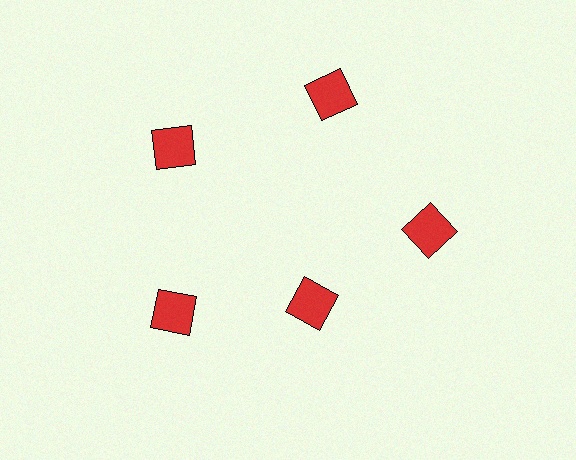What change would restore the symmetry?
The symmetry would be restored by moving it outward, back onto the ring so that all 5 squares sit at equal angles and equal distance from the center.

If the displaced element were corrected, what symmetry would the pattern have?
It would have 5-fold rotational symmetry — the pattern would map onto itself every 72 degrees.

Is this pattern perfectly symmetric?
No. The 5 red squares are arranged in a ring, but one element near the 5 o'clock position is pulled inward toward the center, breaking the 5-fold rotational symmetry.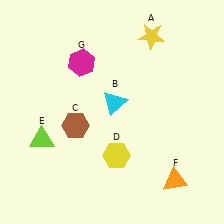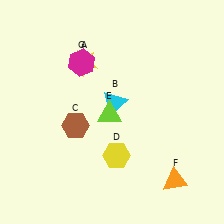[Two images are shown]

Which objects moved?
The objects that moved are: the yellow star (A), the lime triangle (E).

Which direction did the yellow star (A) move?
The yellow star (A) moved left.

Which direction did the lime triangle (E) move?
The lime triangle (E) moved right.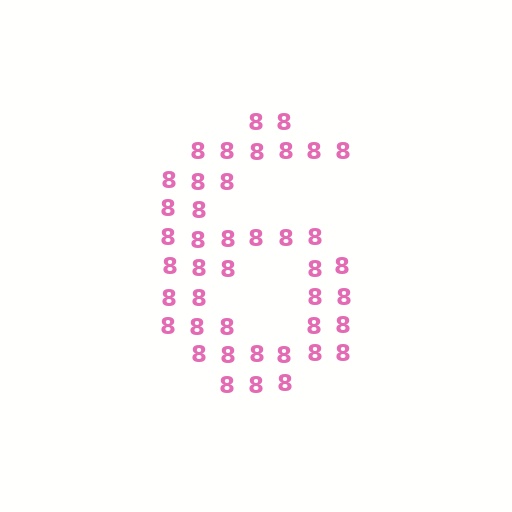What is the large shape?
The large shape is the digit 6.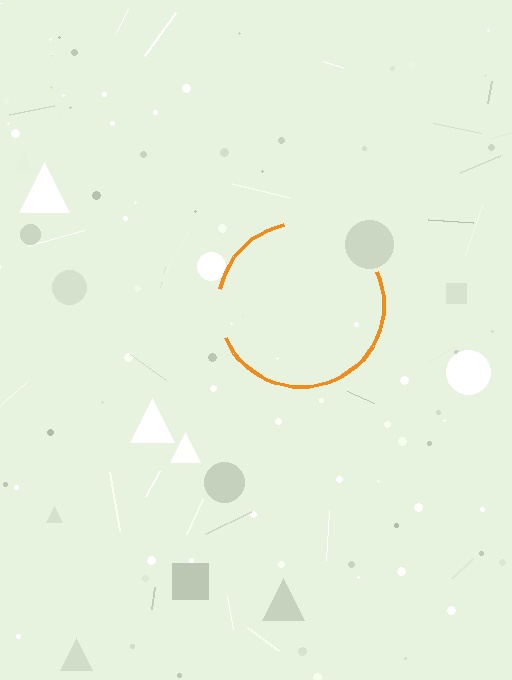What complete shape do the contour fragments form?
The contour fragments form a circle.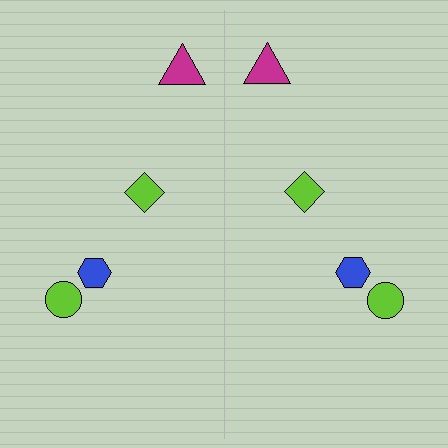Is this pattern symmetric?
Yes, this pattern has bilateral (reflection) symmetry.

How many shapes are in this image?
There are 8 shapes in this image.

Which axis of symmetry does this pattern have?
The pattern has a vertical axis of symmetry running through the center of the image.